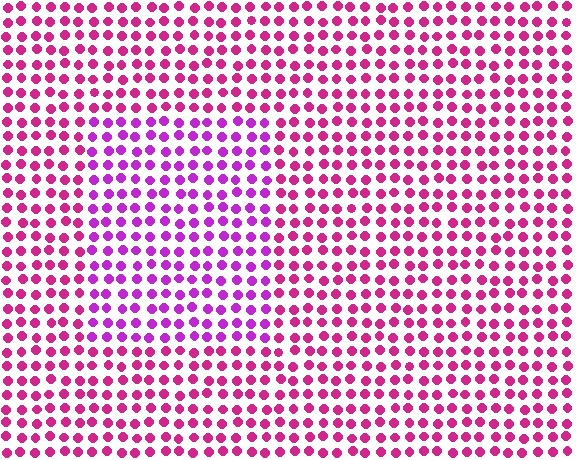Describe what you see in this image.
The image is filled with small magenta elements in a uniform arrangement. A rectangle-shaped region is visible where the elements are tinted to a slightly different hue, forming a subtle color boundary.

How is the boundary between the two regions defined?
The boundary is defined purely by a slight shift in hue (about 31 degrees). Spacing, size, and orientation are identical on both sides.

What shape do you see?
I see a rectangle.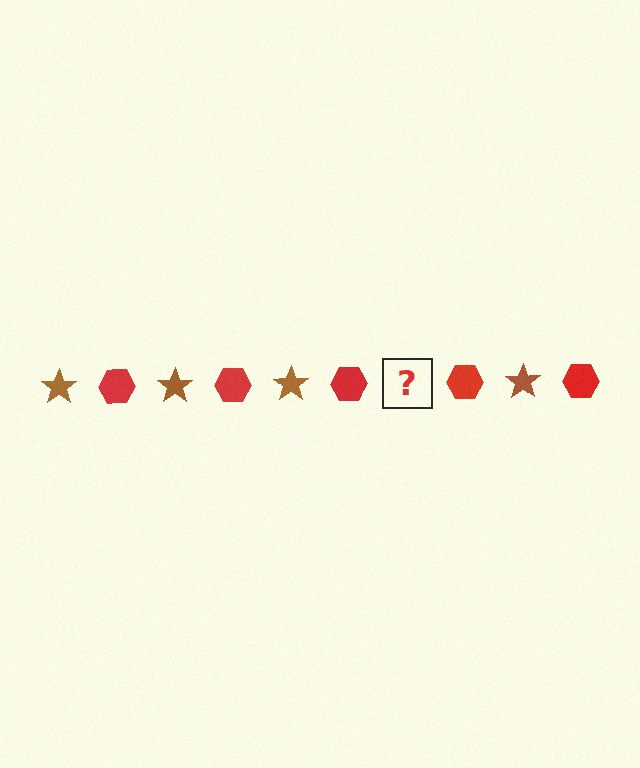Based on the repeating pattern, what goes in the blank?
The blank should be a brown star.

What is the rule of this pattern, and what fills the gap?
The rule is that the pattern alternates between brown star and red hexagon. The gap should be filled with a brown star.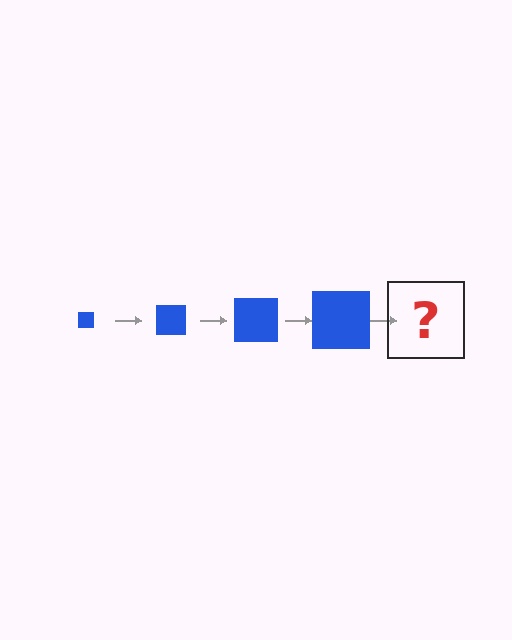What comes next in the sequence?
The next element should be a blue square, larger than the previous one.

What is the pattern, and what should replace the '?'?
The pattern is that the square gets progressively larger each step. The '?' should be a blue square, larger than the previous one.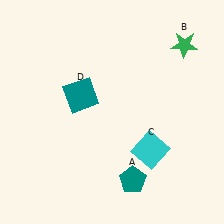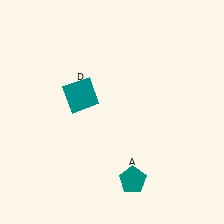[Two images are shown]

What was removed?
The cyan square (C), the green star (B) were removed in Image 2.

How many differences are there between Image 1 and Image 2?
There are 2 differences between the two images.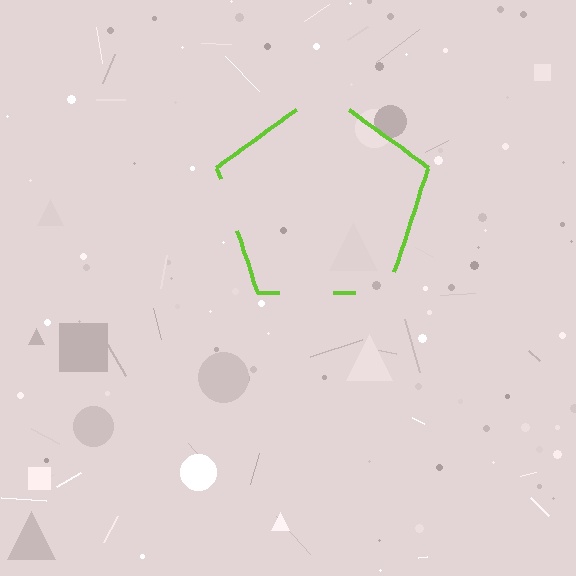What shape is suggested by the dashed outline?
The dashed outline suggests a pentagon.